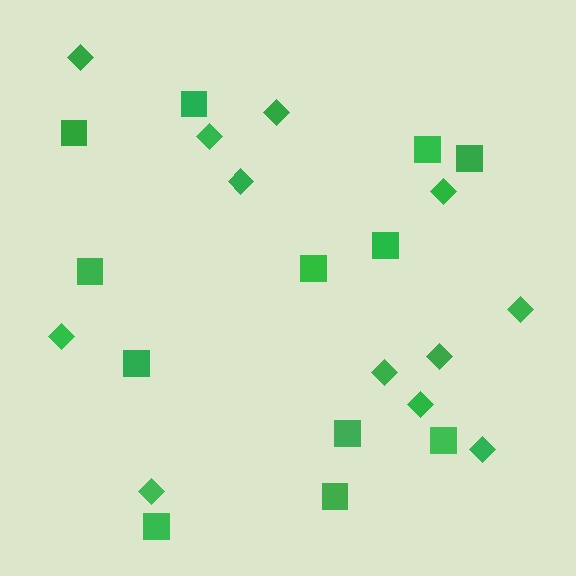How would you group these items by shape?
There are 2 groups: one group of squares (12) and one group of diamonds (12).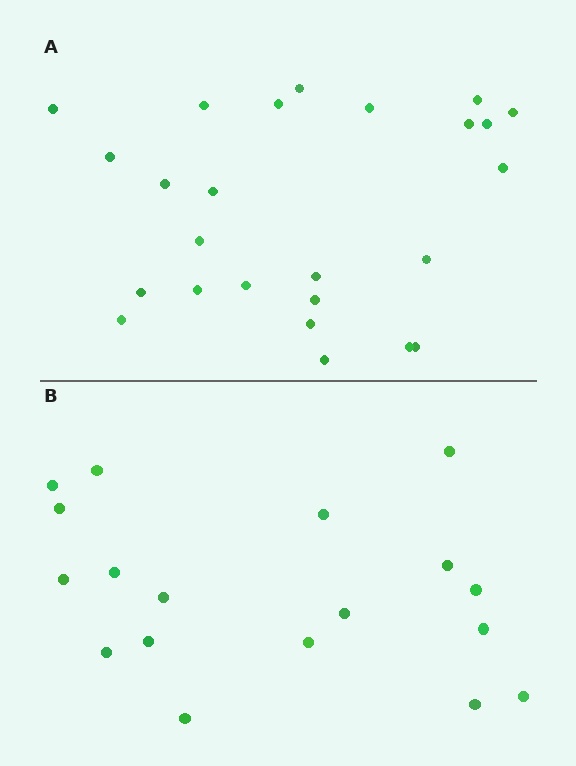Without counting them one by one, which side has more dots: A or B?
Region A (the top region) has more dots.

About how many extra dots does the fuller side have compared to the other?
Region A has roughly 8 or so more dots than region B.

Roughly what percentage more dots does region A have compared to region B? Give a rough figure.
About 40% more.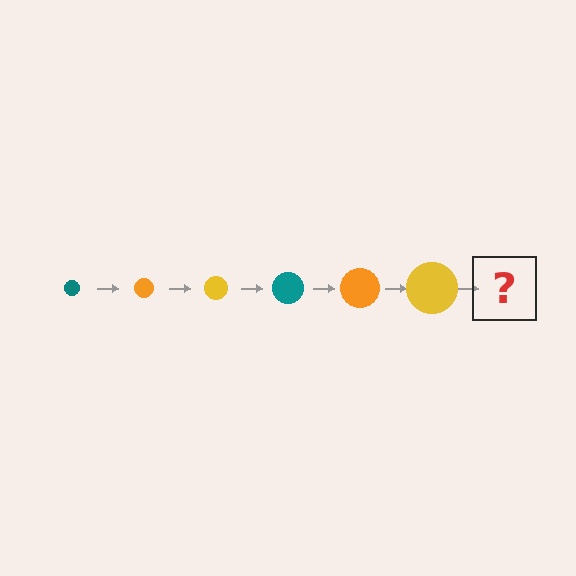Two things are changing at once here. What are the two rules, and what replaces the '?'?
The two rules are that the circle grows larger each step and the color cycles through teal, orange, and yellow. The '?' should be a teal circle, larger than the previous one.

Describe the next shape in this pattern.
It should be a teal circle, larger than the previous one.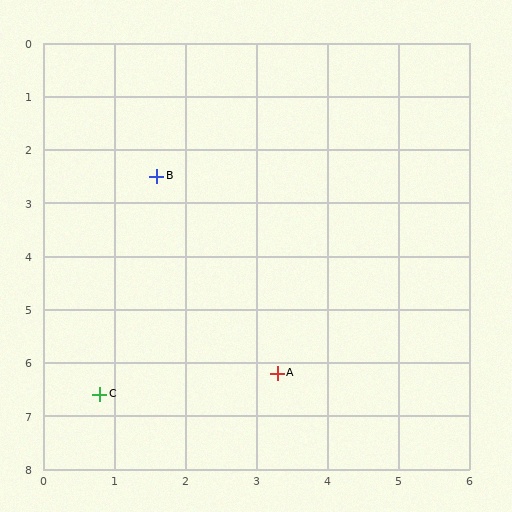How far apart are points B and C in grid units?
Points B and C are about 4.2 grid units apart.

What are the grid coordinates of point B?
Point B is at approximately (1.6, 2.5).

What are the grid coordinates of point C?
Point C is at approximately (0.8, 6.6).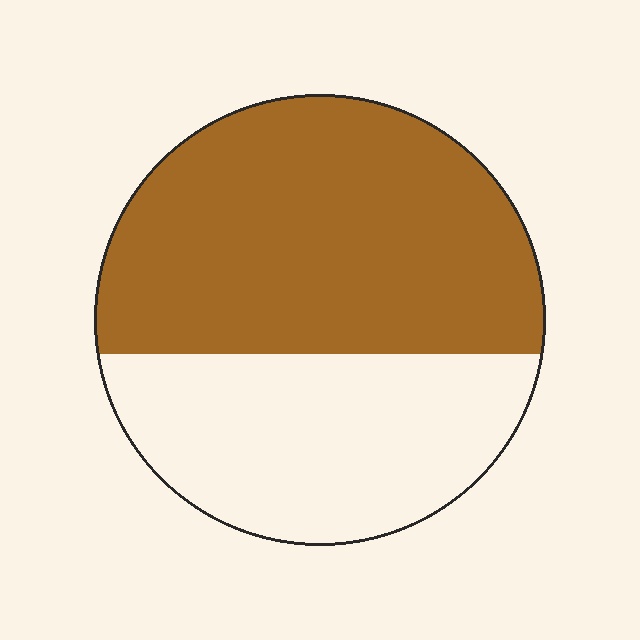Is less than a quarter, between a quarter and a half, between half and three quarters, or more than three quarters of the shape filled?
Between half and three quarters.